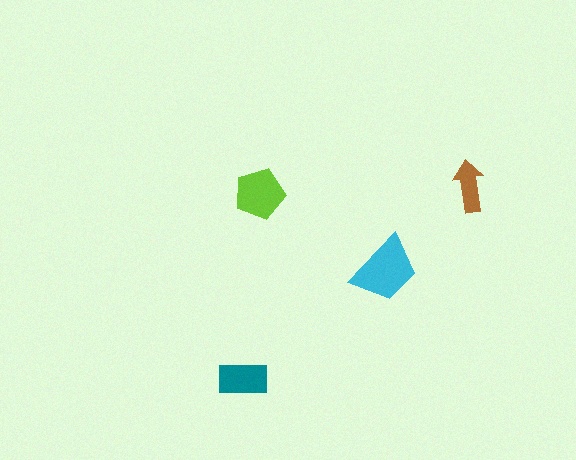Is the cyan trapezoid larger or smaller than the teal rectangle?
Larger.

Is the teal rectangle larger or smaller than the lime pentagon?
Smaller.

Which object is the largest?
The cyan trapezoid.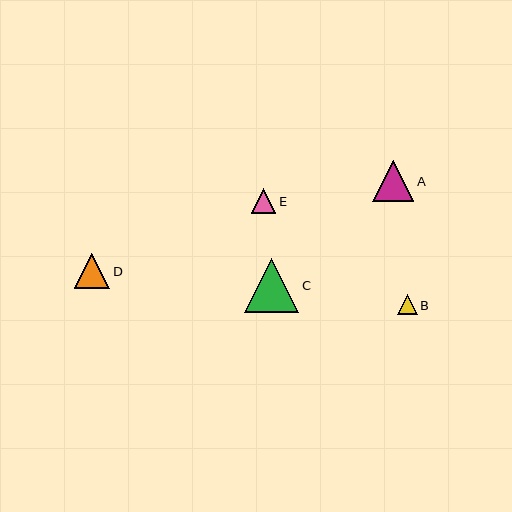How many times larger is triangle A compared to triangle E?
Triangle A is approximately 1.6 times the size of triangle E.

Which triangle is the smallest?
Triangle B is the smallest with a size of approximately 20 pixels.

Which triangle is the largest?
Triangle C is the largest with a size of approximately 54 pixels.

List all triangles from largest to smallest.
From largest to smallest: C, A, D, E, B.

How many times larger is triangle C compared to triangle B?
Triangle C is approximately 2.7 times the size of triangle B.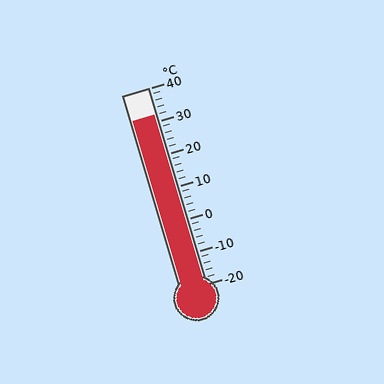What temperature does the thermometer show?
The thermometer shows approximately 32°C.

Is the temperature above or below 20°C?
The temperature is above 20°C.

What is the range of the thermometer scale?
The thermometer scale ranges from -20°C to 40°C.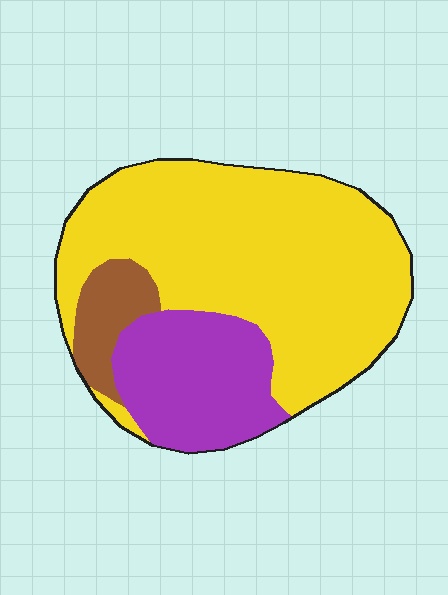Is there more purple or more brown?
Purple.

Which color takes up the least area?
Brown, at roughly 10%.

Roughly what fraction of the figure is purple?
Purple takes up about one quarter (1/4) of the figure.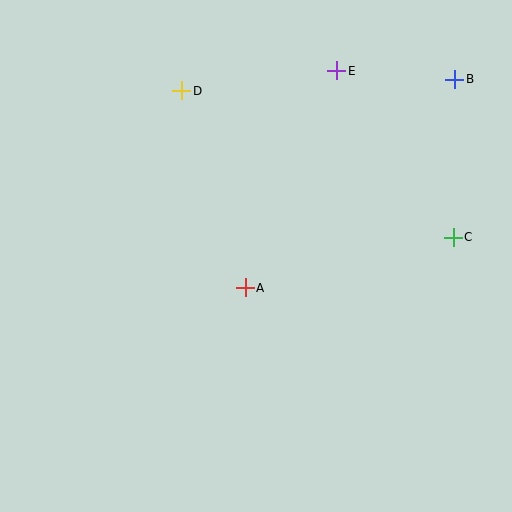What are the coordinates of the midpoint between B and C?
The midpoint between B and C is at (454, 158).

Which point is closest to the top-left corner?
Point D is closest to the top-left corner.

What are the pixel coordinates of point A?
Point A is at (245, 288).